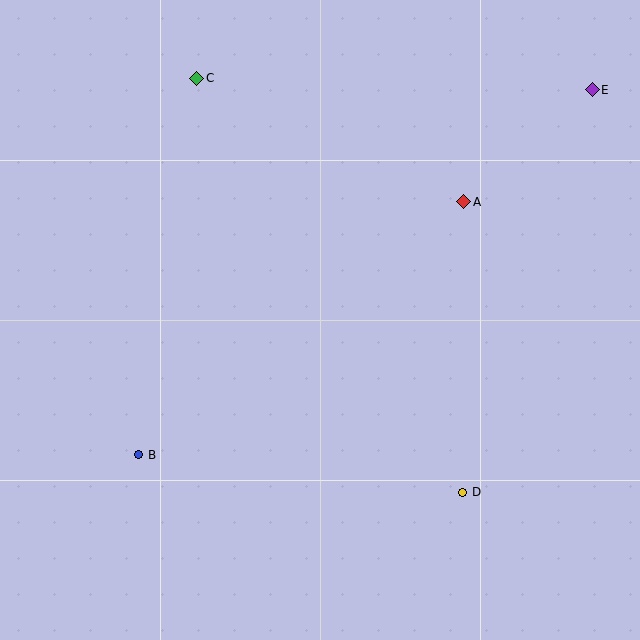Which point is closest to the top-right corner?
Point E is closest to the top-right corner.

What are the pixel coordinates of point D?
Point D is at (463, 492).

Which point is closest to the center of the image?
Point A at (464, 202) is closest to the center.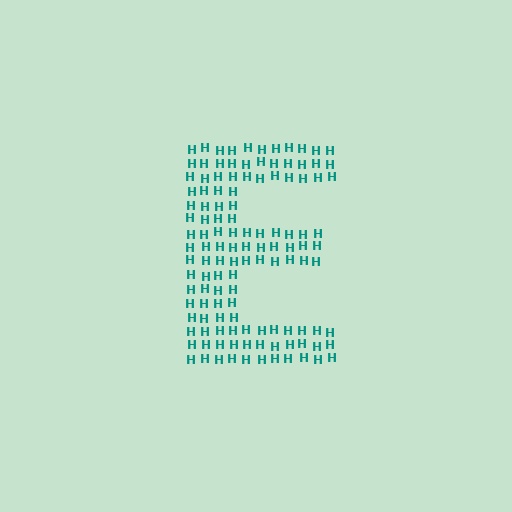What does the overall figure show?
The overall figure shows the letter E.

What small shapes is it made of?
It is made of small letter H's.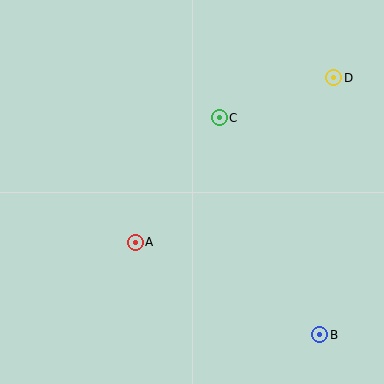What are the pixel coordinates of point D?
Point D is at (334, 78).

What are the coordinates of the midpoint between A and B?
The midpoint between A and B is at (228, 288).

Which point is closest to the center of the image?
Point A at (135, 242) is closest to the center.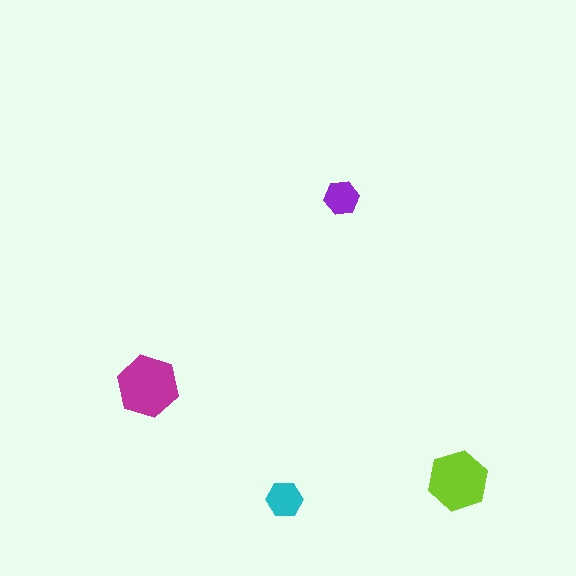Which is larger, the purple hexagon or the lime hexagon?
The lime one.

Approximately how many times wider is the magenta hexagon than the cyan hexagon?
About 1.5 times wider.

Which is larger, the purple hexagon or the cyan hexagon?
The cyan one.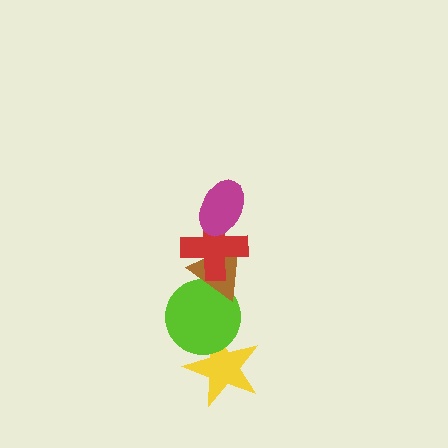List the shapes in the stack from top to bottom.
From top to bottom: the magenta ellipse, the red cross, the brown triangle, the lime circle, the yellow star.